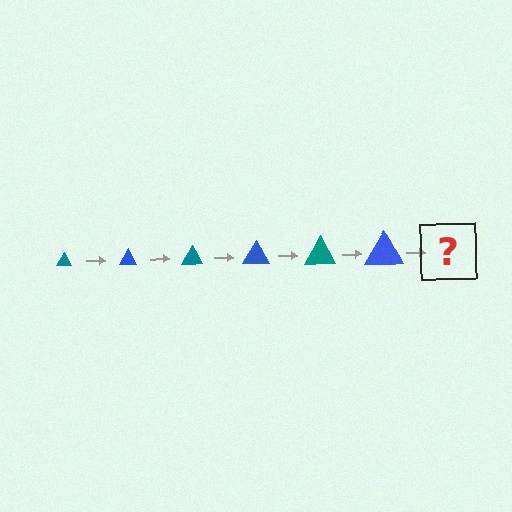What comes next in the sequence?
The next element should be a teal triangle, larger than the previous one.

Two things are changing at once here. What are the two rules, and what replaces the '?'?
The two rules are that the triangle grows larger each step and the color cycles through teal and blue. The '?' should be a teal triangle, larger than the previous one.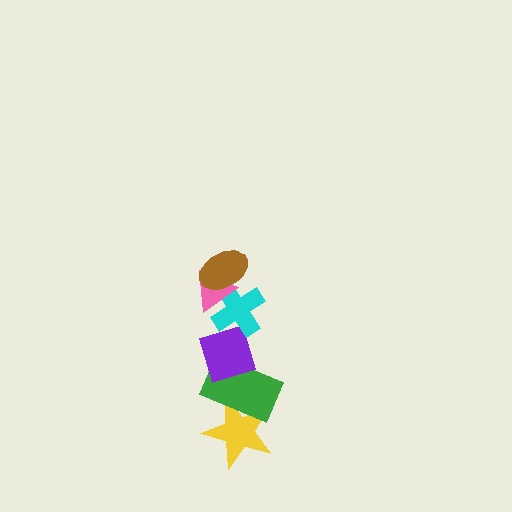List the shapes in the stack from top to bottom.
From top to bottom: the brown ellipse, the pink triangle, the cyan cross, the purple diamond, the green rectangle, the yellow star.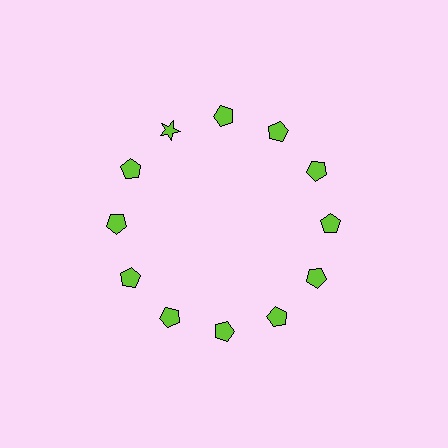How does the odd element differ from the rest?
It has a different shape: star instead of pentagon.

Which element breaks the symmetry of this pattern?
The lime star at roughly the 11 o'clock position breaks the symmetry. All other shapes are lime pentagons.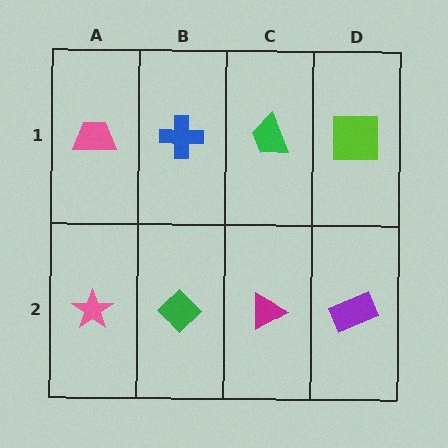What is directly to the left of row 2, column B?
A pink star.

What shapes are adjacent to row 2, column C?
A green trapezoid (row 1, column C), a green diamond (row 2, column B), a purple rectangle (row 2, column D).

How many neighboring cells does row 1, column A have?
2.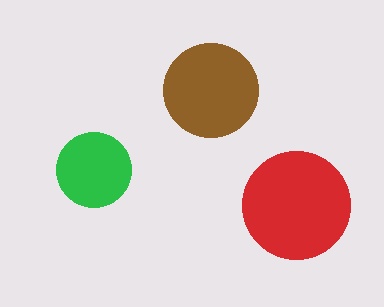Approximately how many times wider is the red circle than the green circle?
About 1.5 times wider.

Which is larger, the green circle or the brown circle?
The brown one.